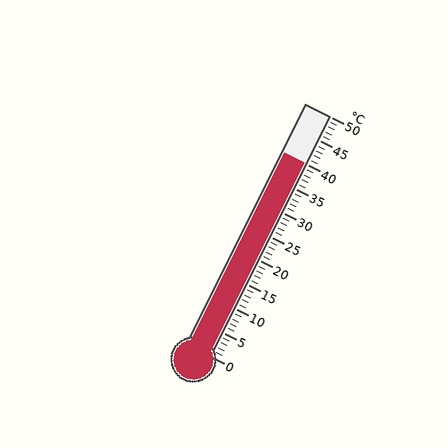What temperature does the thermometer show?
The thermometer shows approximately 40°C.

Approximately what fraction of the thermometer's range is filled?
The thermometer is filled to approximately 80% of its range.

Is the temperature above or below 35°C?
The temperature is above 35°C.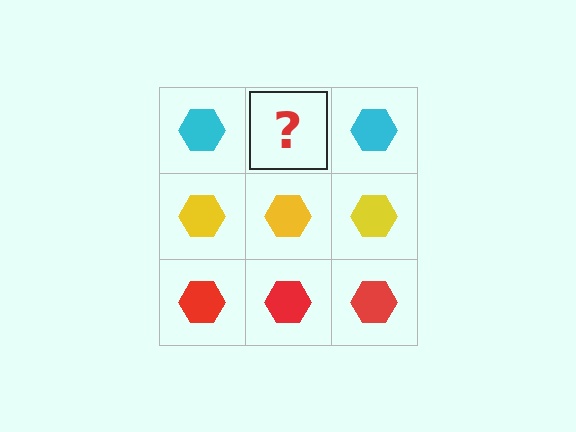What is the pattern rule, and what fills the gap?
The rule is that each row has a consistent color. The gap should be filled with a cyan hexagon.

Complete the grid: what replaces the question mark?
The question mark should be replaced with a cyan hexagon.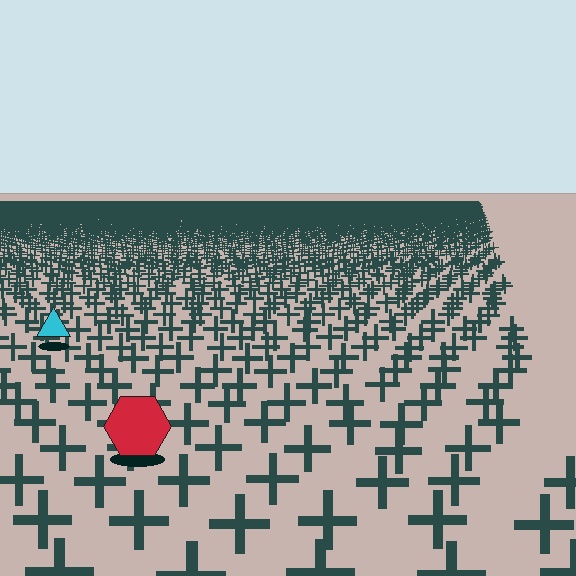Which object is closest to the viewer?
The red hexagon is closest. The texture marks near it are larger and more spread out.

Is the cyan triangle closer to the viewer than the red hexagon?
No. The red hexagon is closer — you can tell from the texture gradient: the ground texture is coarser near it.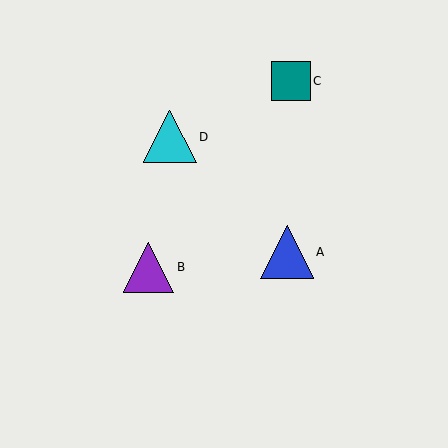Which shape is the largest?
The blue triangle (labeled A) is the largest.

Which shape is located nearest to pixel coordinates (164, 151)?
The cyan triangle (labeled D) at (170, 137) is nearest to that location.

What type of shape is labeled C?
Shape C is a teal square.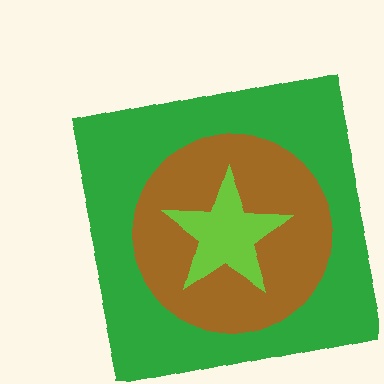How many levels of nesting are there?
3.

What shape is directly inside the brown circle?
The lime star.